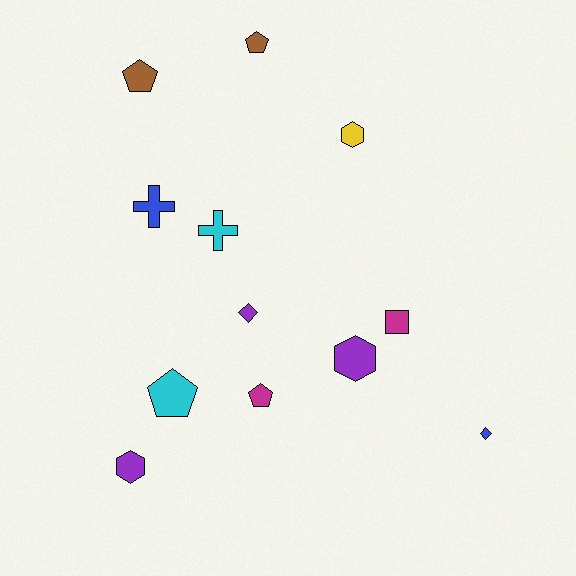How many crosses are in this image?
There are 2 crosses.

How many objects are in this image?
There are 12 objects.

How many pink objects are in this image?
There are no pink objects.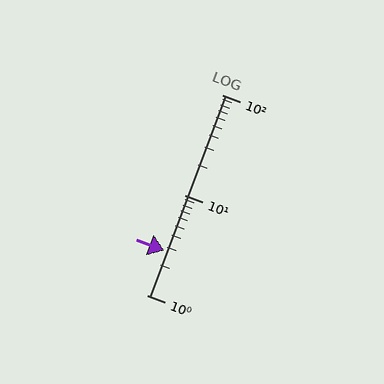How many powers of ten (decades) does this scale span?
The scale spans 2 decades, from 1 to 100.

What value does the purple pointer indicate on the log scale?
The pointer indicates approximately 2.8.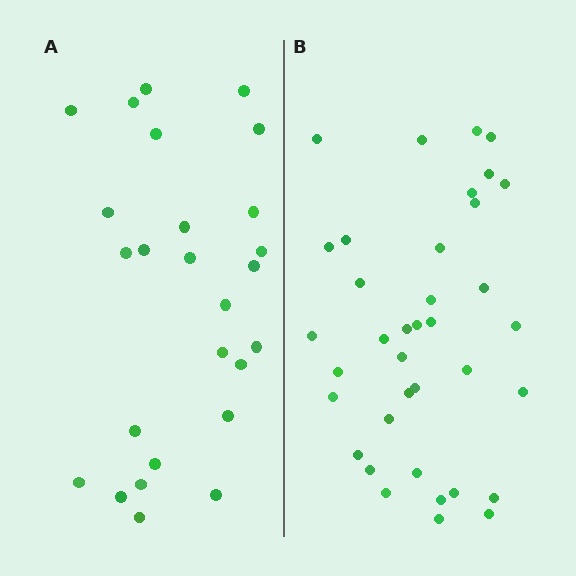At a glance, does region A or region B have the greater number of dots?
Region B (the right region) has more dots.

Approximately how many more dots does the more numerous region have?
Region B has roughly 12 or so more dots than region A.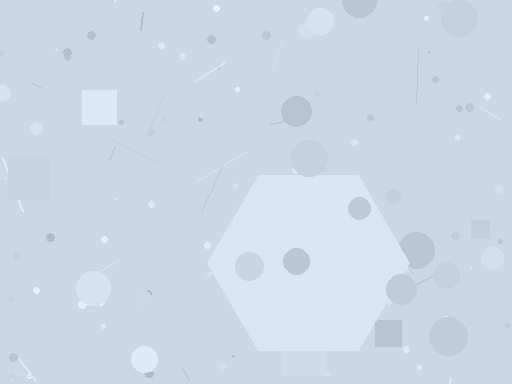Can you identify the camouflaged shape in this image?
The camouflaged shape is a hexagon.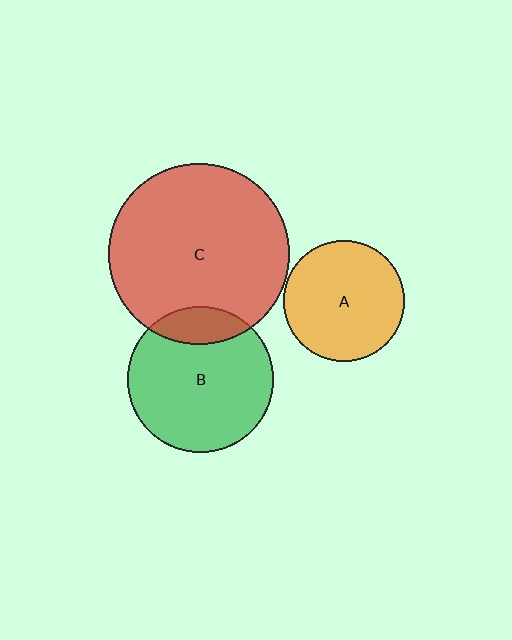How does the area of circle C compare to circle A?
Approximately 2.3 times.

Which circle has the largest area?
Circle C (red).